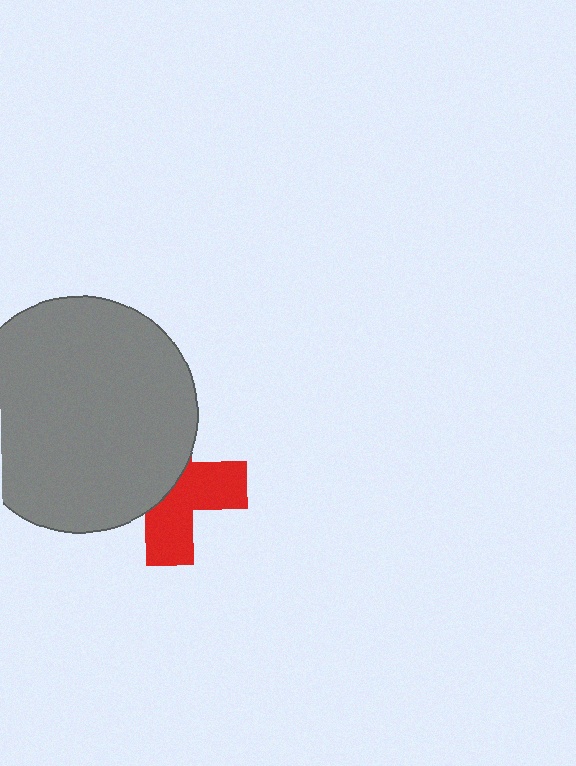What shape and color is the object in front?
The object in front is a gray circle.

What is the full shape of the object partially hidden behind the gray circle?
The partially hidden object is a red cross.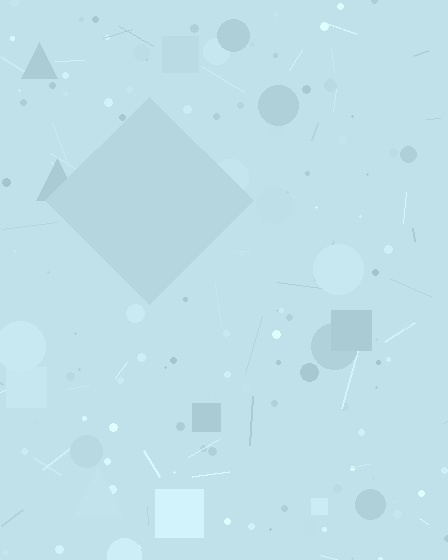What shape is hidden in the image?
A diamond is hidden in the image.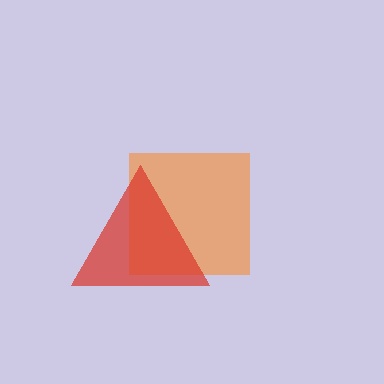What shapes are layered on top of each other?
The layered shapes are: an orange square, a red triangle.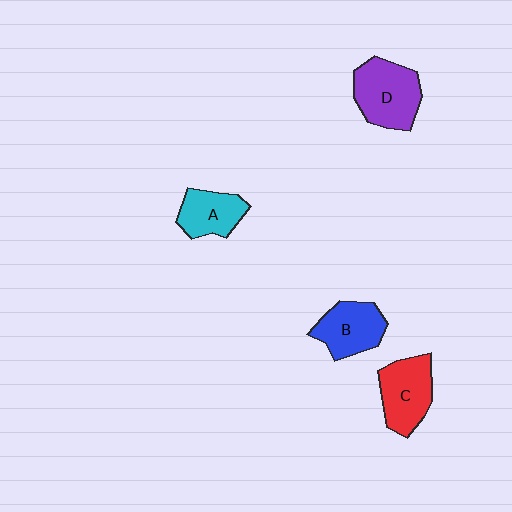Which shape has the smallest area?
Shape A (cyan).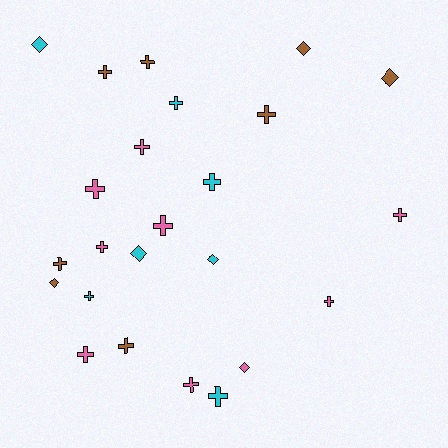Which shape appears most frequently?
Cross, with 17 objects.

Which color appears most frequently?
Pink, with 9 objects.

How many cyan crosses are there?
There are 4 cyan crosses.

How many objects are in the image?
There are 24 objects.